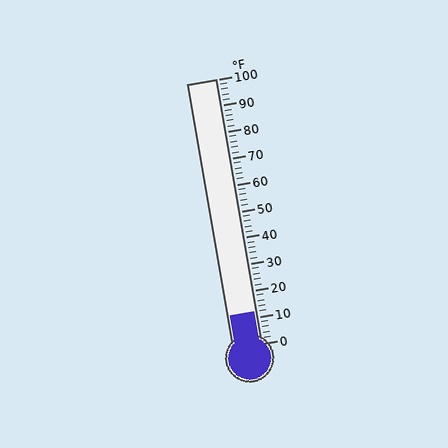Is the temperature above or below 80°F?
The temperature is below 80°F.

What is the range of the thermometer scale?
The thermometer scale ranges from 0°F to 100°F.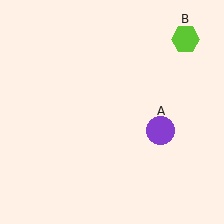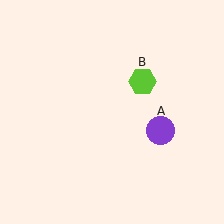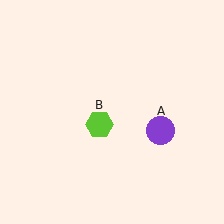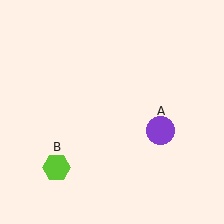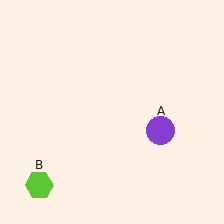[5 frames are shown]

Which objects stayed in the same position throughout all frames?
Purple circle (object A) remained stationary.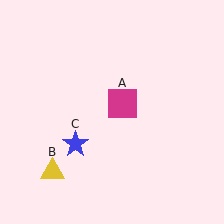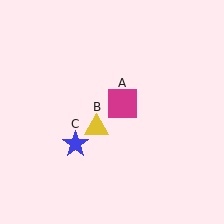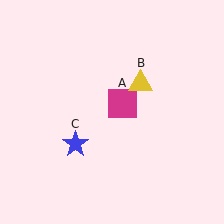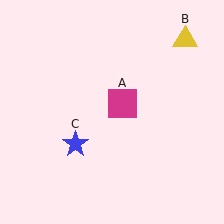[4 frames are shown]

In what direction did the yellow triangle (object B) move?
The yellow triangle (object B) moved up and to the right.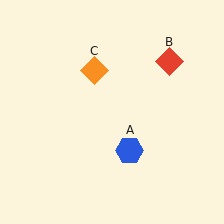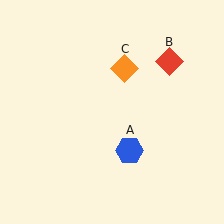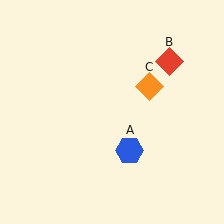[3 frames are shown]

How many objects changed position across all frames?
1 object changed position: orange diamond (object C).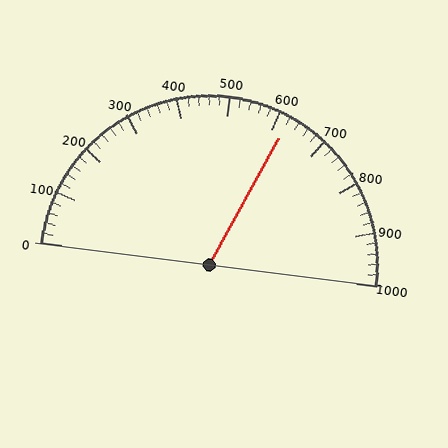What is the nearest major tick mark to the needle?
The nearest major tick mark is 600.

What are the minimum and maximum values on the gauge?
The gauge ranges from 0 to 1000.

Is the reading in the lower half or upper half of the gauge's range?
The reading is in the upper half of the range (0 to 1000).